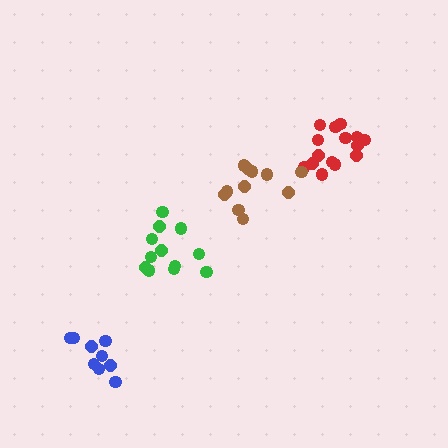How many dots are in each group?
Group 1: 12 dots, Group 2: 15 dots, Group 3: 9 dots, Group 4: 11 dots (47 total).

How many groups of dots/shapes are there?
There are 4 groups.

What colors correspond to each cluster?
The clusters are colored: green, red, blue, brown.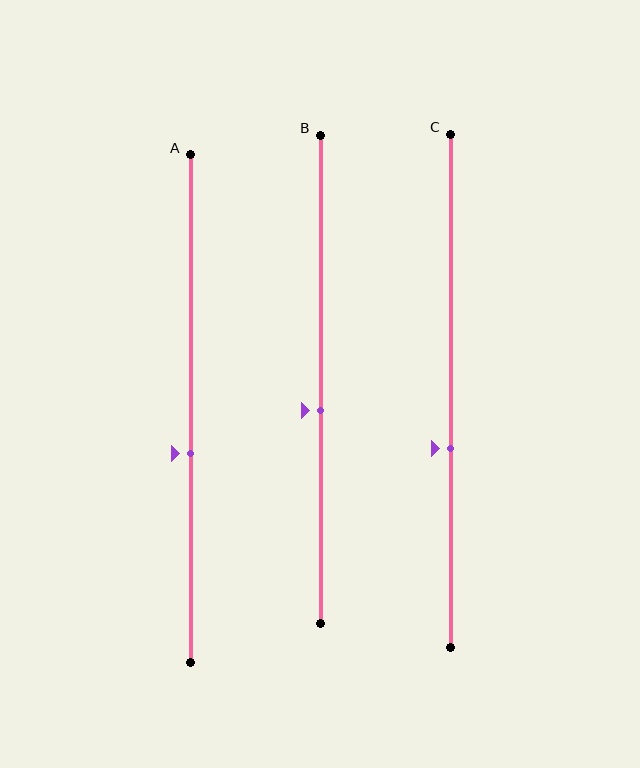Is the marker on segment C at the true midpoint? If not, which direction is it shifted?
No, the marker on segment C is shifted downward by about 11% of the segment length.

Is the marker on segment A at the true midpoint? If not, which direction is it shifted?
No, the marker on segment A is shifted downward by about 9% of the segment length.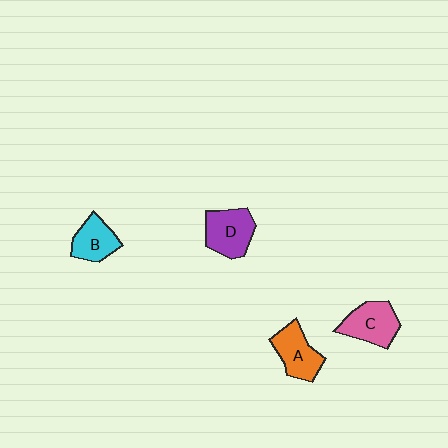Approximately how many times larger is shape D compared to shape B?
Approximately 1.3 times.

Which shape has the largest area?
Shape D (purple).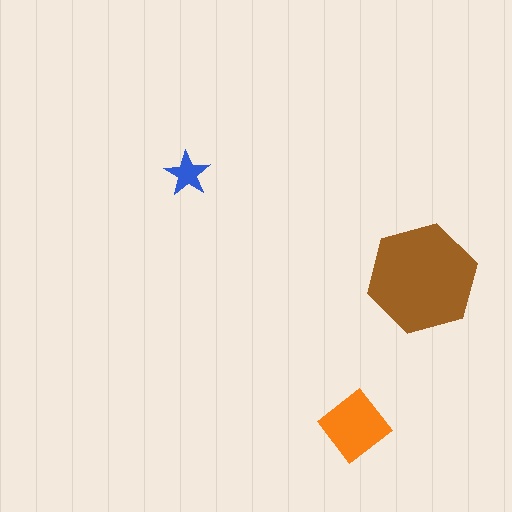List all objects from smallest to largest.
The blue star, the orange diamond, the brown hexagon.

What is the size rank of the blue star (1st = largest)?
3rd.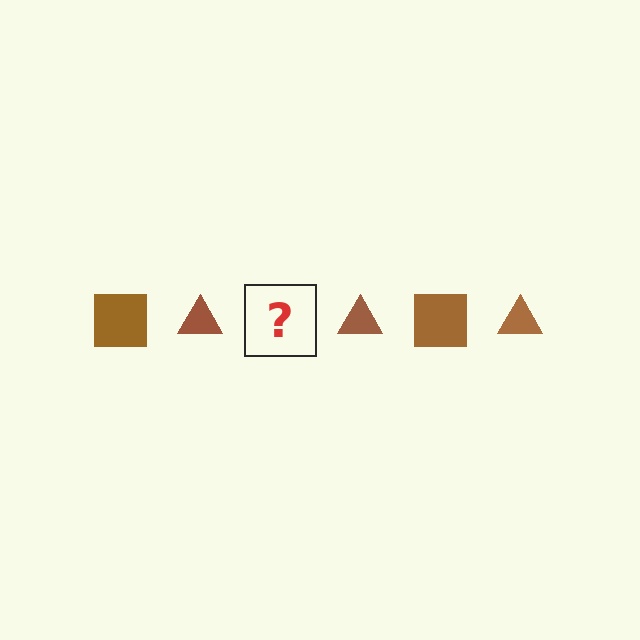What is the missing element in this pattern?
The missing element is a brown square.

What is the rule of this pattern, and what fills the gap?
The rule is that the pattern cycles through square, triangle shapes in brown. The gap should be filled with a brown square.